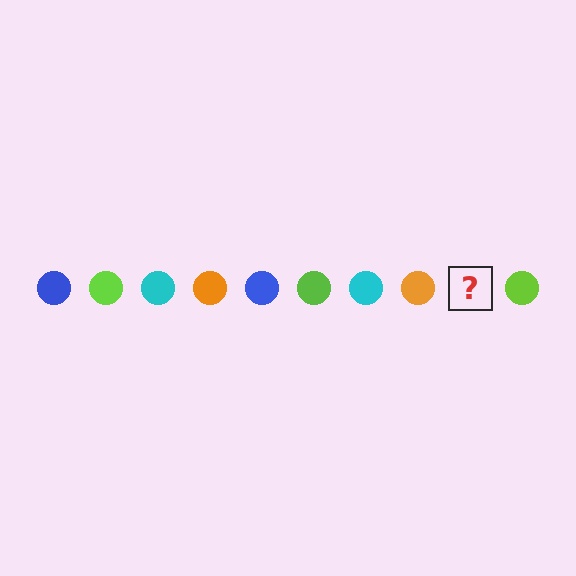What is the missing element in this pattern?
The missing element is a blue circle.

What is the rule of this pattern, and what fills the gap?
The rule is that the pattern cycles through blue, lime, cyan, orange circles. The gap should be filled with a blue circle.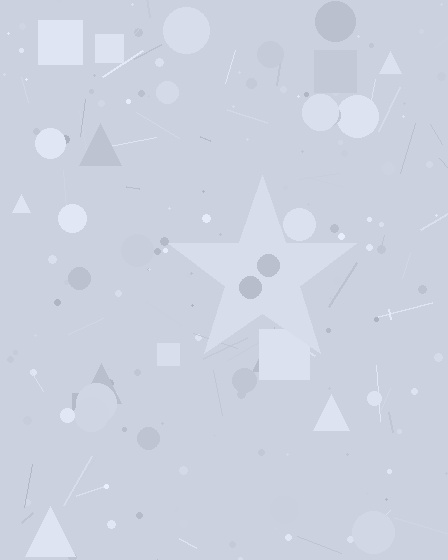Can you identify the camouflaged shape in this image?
The camouflaged shape is a star.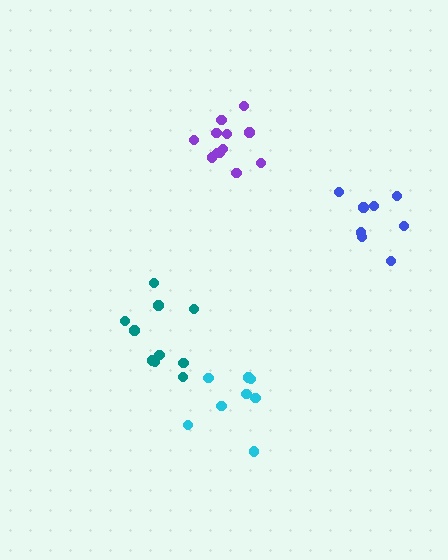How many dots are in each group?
Group 1: 12 dots, Group 2: 10 dots, Group 3: 8 dots, Group 4: 8 dots (38 total).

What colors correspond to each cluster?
The clusters are colored: purple, teal, blue, cyan.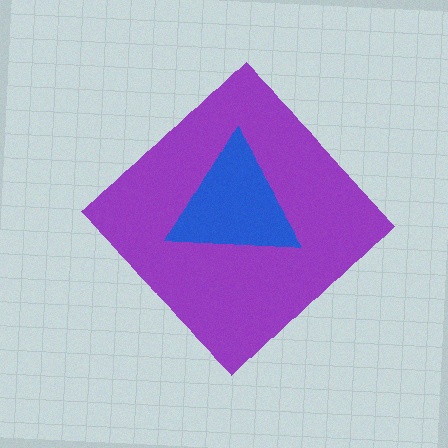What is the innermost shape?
The blue triangle.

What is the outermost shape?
The purple diamond.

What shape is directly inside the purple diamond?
The blue triangle.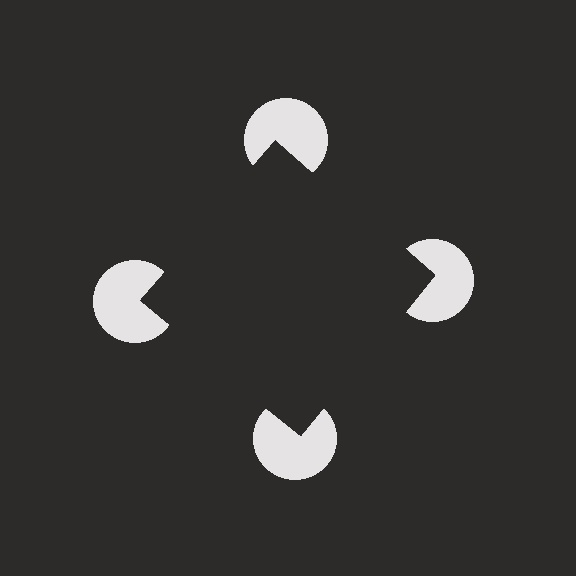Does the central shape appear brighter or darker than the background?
It typically appears slightly darker than the background, even though no actual brightness change is drawn.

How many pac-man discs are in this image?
There are 4 — one at each vertex of the illusory square.